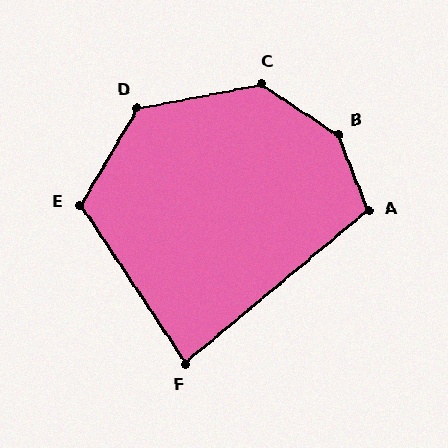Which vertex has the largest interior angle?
B, at approximately 145 degrees.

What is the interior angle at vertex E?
Approximately 116 degrees (obtuse).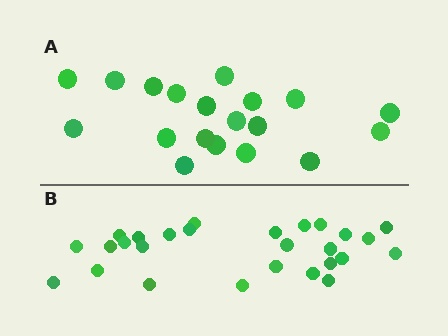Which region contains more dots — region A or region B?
Region B (the bottom region) has more dots.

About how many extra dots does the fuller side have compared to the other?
Region B has roughly 8 or so more dots than region A.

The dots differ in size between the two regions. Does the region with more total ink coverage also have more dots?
No. Region A has more total ink coverage because its dots are larger, but region B actually contains more individual dots. Total area can be misleading — the number of items is what matters here.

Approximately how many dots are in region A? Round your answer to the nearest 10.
About 20 dots. (The exact count is 19, which rounds to 20.)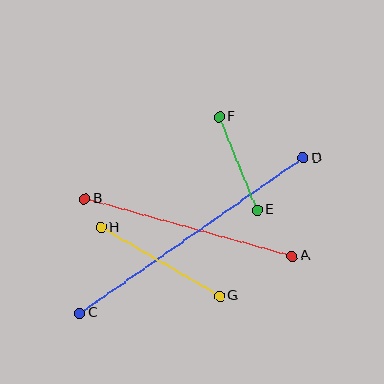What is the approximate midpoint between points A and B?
The midpoint is at approximately (189, 227) pixels.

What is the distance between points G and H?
The distance is approximately 137 pixels.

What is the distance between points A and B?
The distance is approximately 215 pixels.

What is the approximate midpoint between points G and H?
The midpoint is at approximately (160, 262) pixels.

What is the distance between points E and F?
The distance is approximately 100 pixels.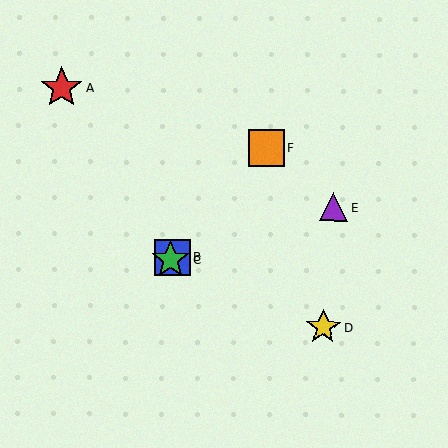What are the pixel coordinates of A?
Object A is at (61, 88).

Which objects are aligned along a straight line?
Objects B, C, F are aligned along a straight line.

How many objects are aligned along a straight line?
3 objects (B, C, F) are aligned along a straight line.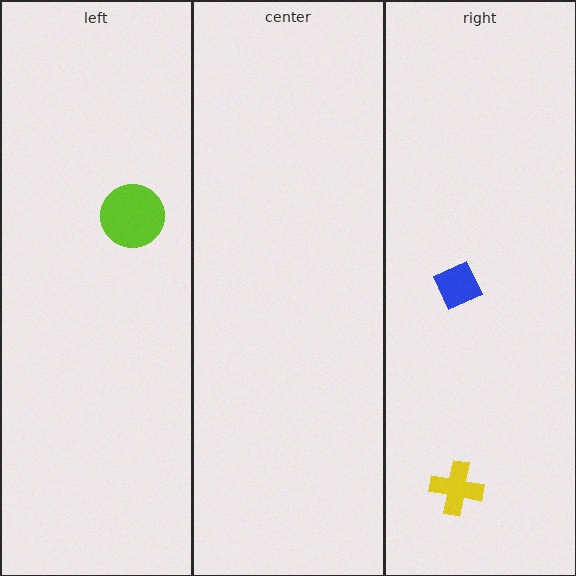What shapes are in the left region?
The lime circle.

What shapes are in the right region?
The blue diamond, the yellow cross.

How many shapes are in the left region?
1.